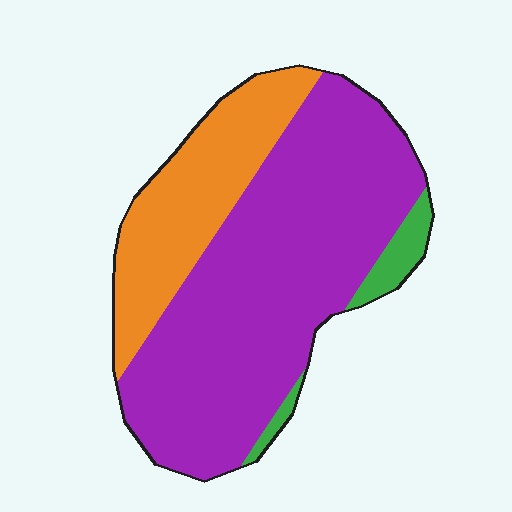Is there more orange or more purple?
Purple.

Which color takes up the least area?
Green, at roughly 5%.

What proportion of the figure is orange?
Orange covers roughly 25% of the figure.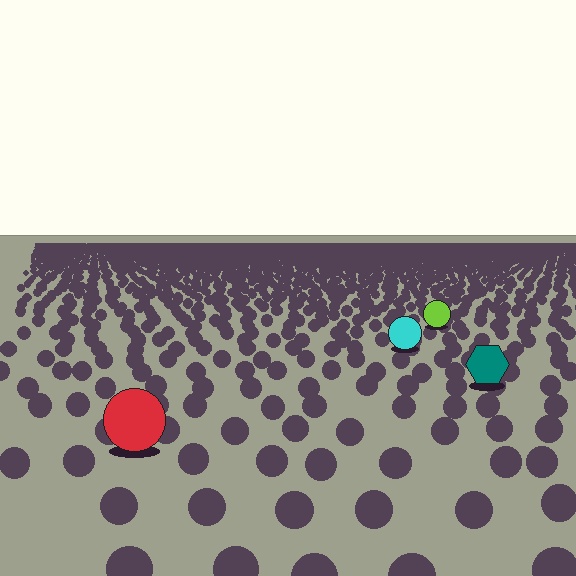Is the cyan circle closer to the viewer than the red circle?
No. The red circle is closer — you can tell from the texture gradient: the ground texture is coarser near it.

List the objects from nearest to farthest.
From nearest to farthest: the red circle, the teal hexagon, the cyan circle, the lime circle.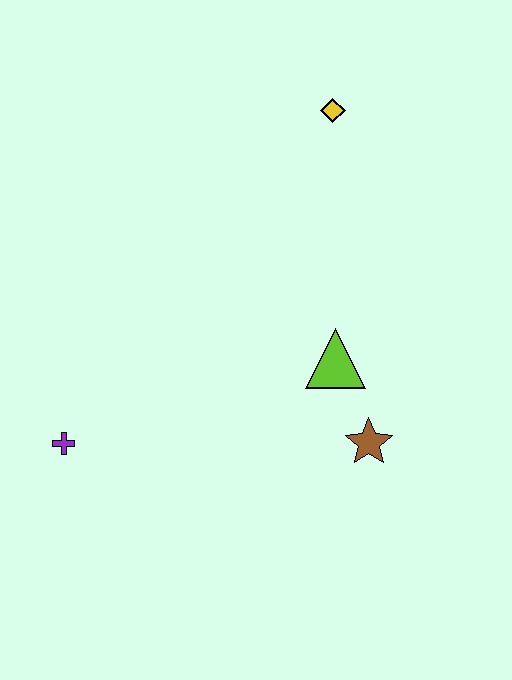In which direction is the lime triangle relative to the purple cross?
The lime triangle is to the right of the purple cross.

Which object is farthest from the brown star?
The yellow diamond is farthest from the brown star.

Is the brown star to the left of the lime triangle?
No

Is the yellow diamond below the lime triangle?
No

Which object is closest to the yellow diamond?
The lime triangle is closest to the yellow diamond.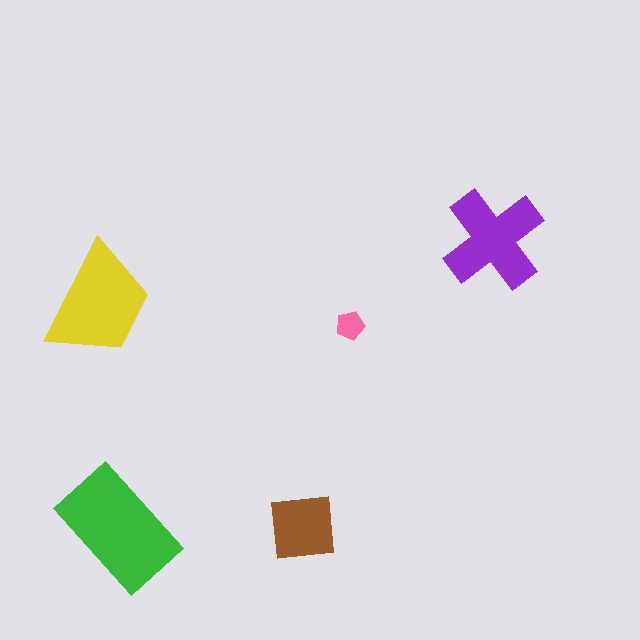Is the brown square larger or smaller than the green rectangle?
Smaller.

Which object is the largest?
The green rectangle.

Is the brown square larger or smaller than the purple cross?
Smaller.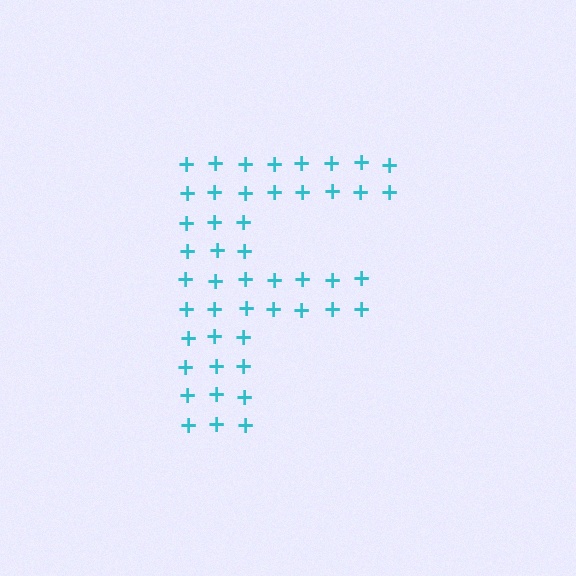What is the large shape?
The large shape is the letter F.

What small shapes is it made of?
It is made of small plus signs.